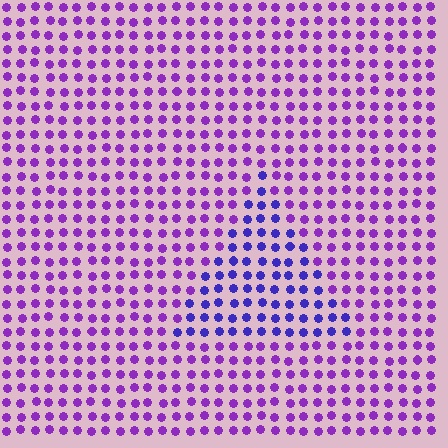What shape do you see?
I see a triangle.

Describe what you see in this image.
The image is filled with small purple elements in a uniform arrangement. A triangle-shaped region is visible where the elements are tinted to a slightly different hue, forming a subtle color boundary.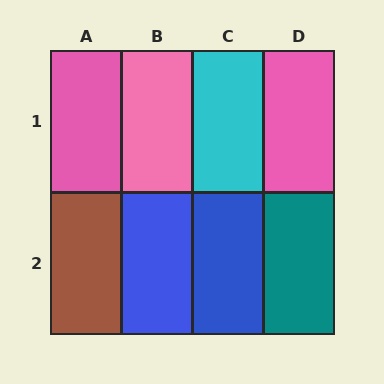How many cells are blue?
2 cells are blue.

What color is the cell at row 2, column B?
Blue.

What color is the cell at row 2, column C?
Blue.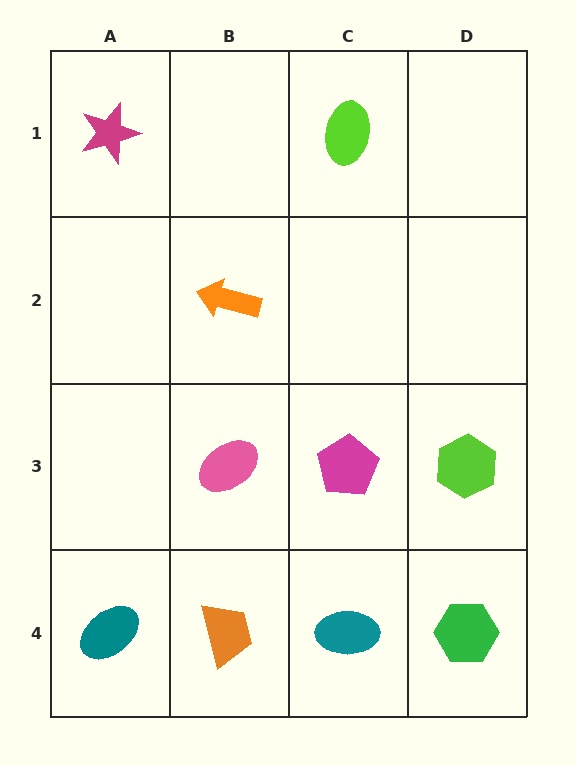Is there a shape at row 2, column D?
No, that cell is empty.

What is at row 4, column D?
A green hexagon.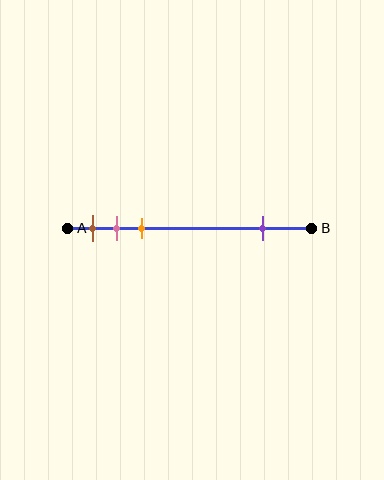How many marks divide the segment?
There are 4 marks dividing the segment.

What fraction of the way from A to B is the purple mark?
The purple mark is approximately 80% (0.8) of the way from A to B.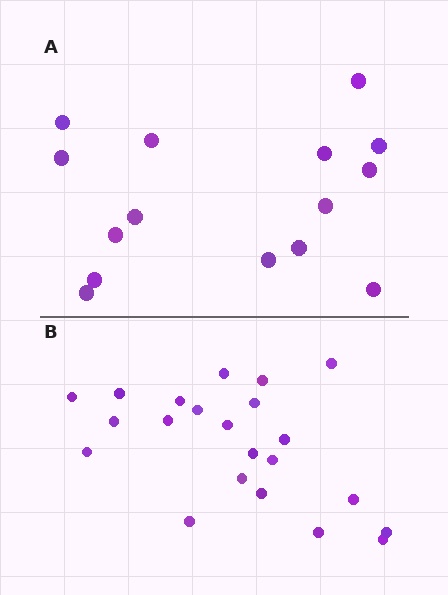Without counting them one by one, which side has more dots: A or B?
Region B (the bottom region) has more dots.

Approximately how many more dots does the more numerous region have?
Region B has roughly 8 or so more dots than region A.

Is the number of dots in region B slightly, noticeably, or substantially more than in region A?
Region B has substantially more. The ratio is roughly 1.5 to 1.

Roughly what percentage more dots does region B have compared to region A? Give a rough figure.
About 45% more.